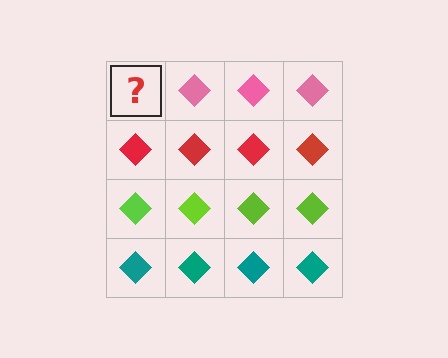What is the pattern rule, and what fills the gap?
The rule is that each row has a consistent color. The gap should be filled with a pink diamond.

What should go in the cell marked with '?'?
The missing cell should contain a pink diamond.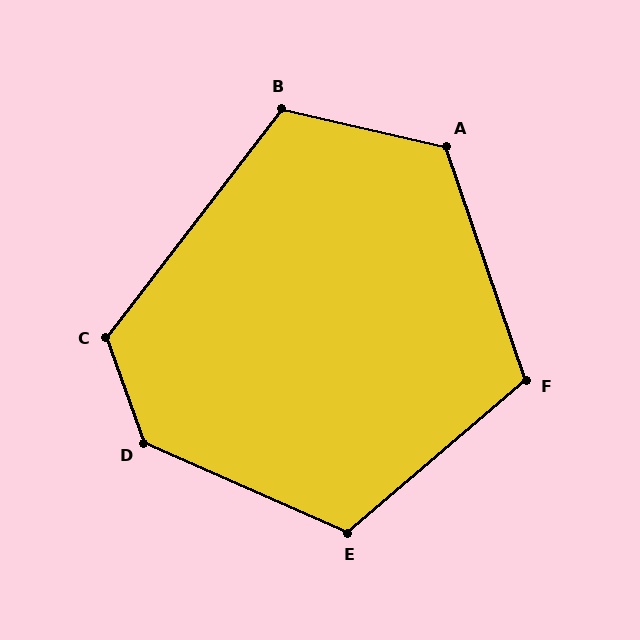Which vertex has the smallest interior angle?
F, at approximately 112 degrees.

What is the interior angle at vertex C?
Approximately 123 degrees (obtuse).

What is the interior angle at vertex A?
Approximately 122 degrees (obtuse).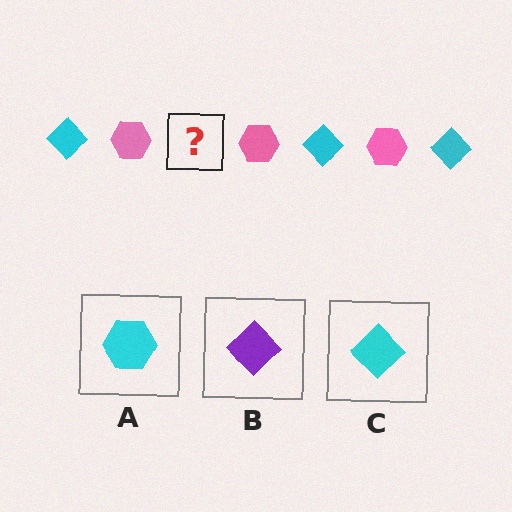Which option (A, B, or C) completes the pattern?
C.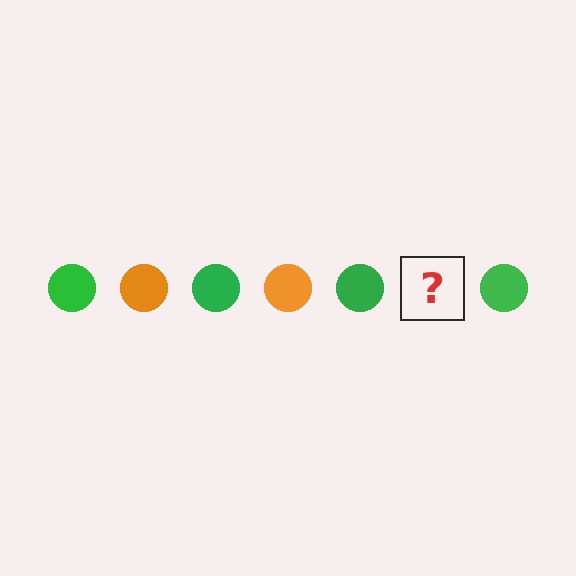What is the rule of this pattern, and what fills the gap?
The rule is that the pattern cycles through green, orange circles. The gap should be filled with an orange circle.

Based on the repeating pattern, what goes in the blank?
The blank should be an orange circle.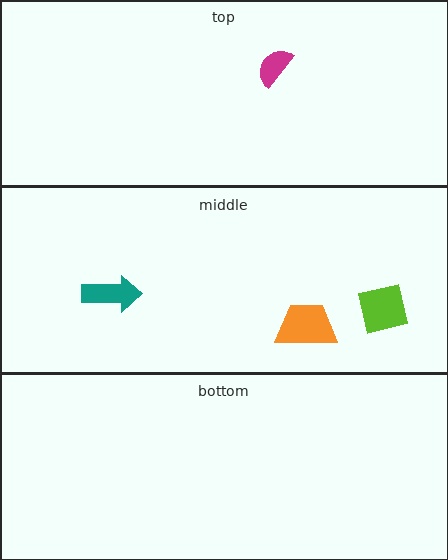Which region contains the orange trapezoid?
The middle region.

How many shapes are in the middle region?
3.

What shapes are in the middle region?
The orange trapezoid, the teal arrow, the lime square.